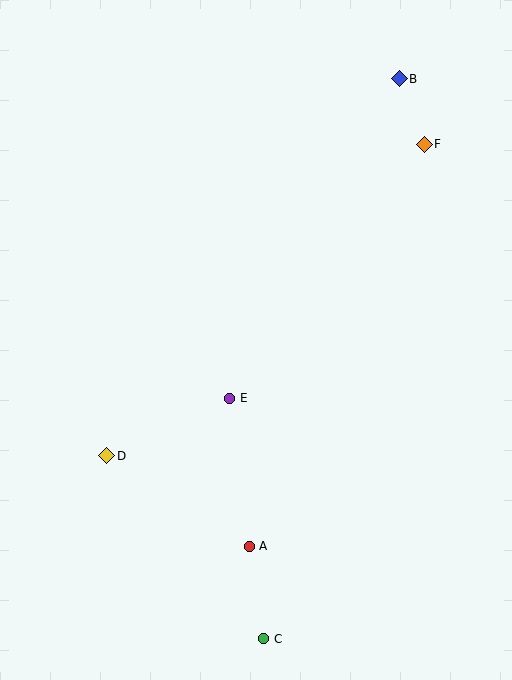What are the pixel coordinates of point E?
Point E is at (230, 398).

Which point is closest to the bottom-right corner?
Point C is closest to the bottom-right corner.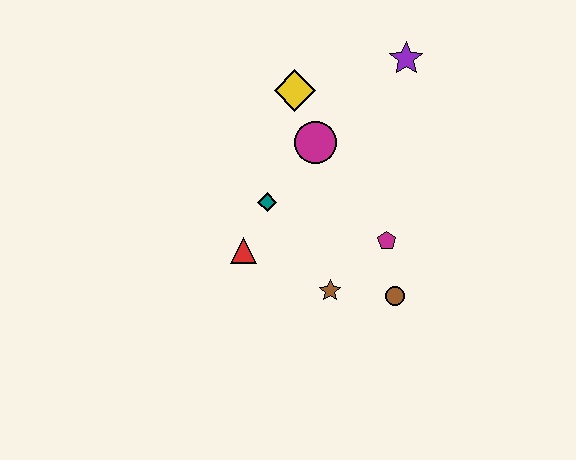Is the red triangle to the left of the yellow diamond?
Yes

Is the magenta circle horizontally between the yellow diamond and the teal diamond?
No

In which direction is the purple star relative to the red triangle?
The purple star is above the red triangle.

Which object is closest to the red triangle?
The teal diamond is closest to the red triangle.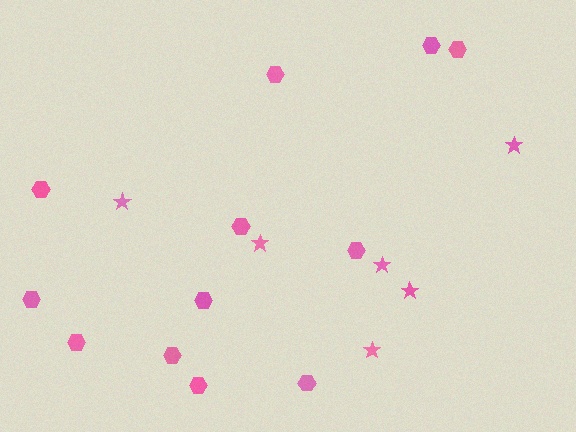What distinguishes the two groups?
There are 2 groups: one group of stars (6) and one group of hexagons (12).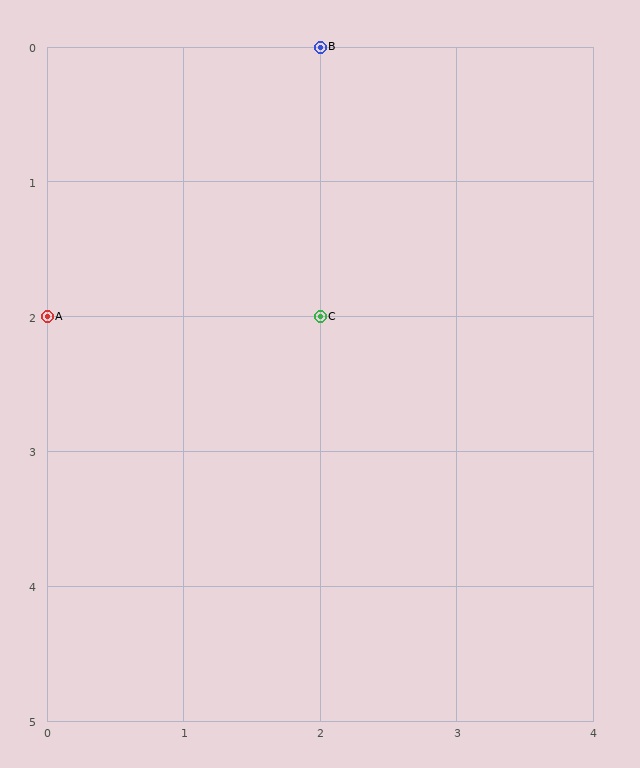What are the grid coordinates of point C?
Point C is at grid coordinates (2, 2).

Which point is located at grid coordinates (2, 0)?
Point B is at (2, 0).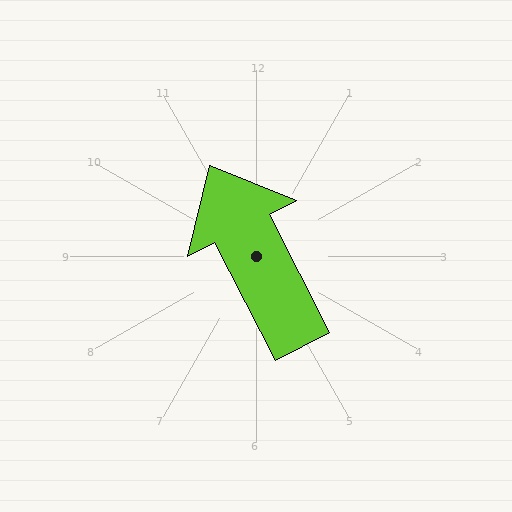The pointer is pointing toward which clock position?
Roughly 11 o'clock.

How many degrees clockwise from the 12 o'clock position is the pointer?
Approximately 333 degrees.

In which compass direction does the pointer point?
Northwest.